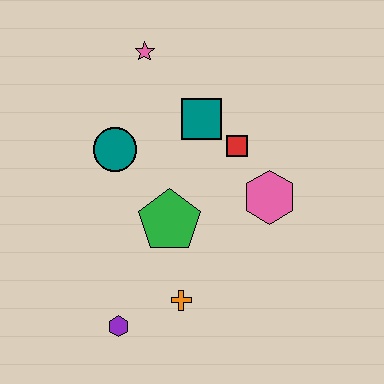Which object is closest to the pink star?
The teal square is closest to the pink star.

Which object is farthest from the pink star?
The purple hexagon is farthest from the pink star.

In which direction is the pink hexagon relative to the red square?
The pink hexagon is below the red square.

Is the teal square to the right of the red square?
No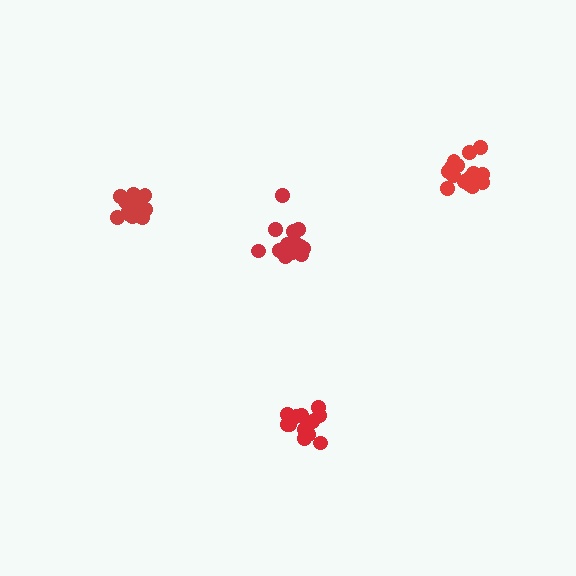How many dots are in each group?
Group 1: 12 dots, Group 2: 16 dots, Group 3: 14 dots, Group 4: 13 dots (55 total).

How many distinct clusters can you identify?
There are 4 distinct clusters.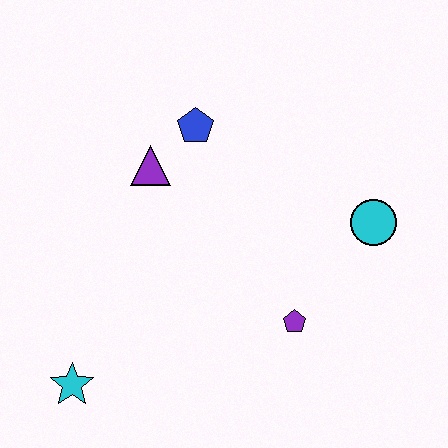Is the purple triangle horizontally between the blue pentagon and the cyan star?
Yes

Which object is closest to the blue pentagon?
The purple triangle is closest to the blue pentagon.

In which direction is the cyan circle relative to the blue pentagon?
The cyan circle is to the right of the blue pentagon.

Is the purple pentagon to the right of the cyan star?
Yes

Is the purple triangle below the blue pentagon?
Yes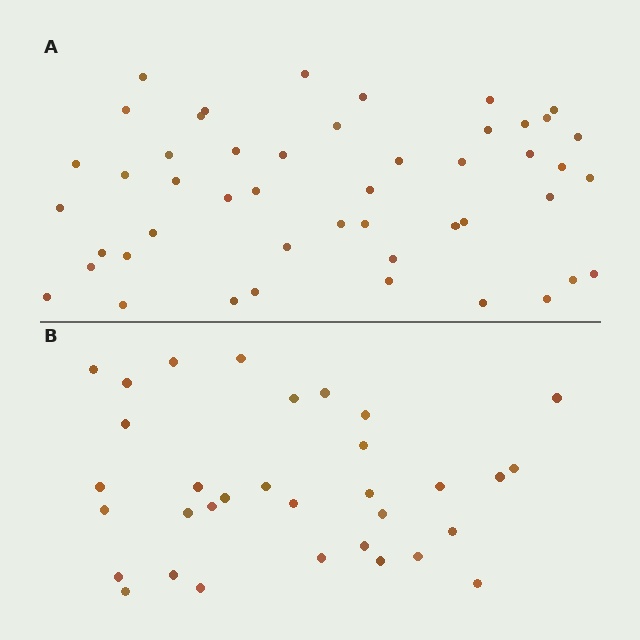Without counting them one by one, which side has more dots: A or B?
Region A (the top region) has more dots.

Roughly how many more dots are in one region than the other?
Region A has approximately 15 more dots than region B.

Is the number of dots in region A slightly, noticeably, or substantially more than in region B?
Region A has substantially more. The ratio is roughly 1.5 to 1.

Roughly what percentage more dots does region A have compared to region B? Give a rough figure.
About 45% more.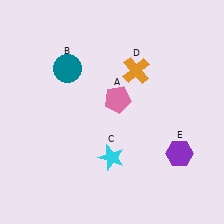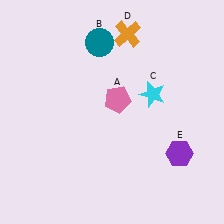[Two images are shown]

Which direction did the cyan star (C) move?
The cyan star (C) moved up.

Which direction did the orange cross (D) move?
The orange cross (D) moved up.